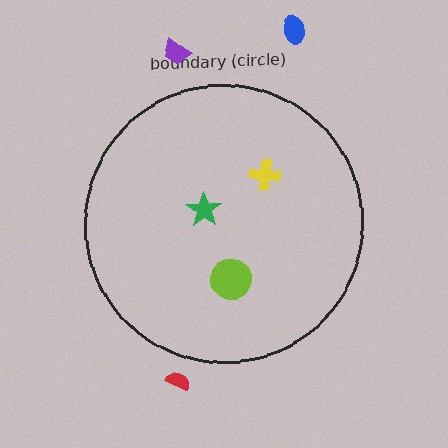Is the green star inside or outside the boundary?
Inside.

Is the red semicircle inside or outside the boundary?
Outside.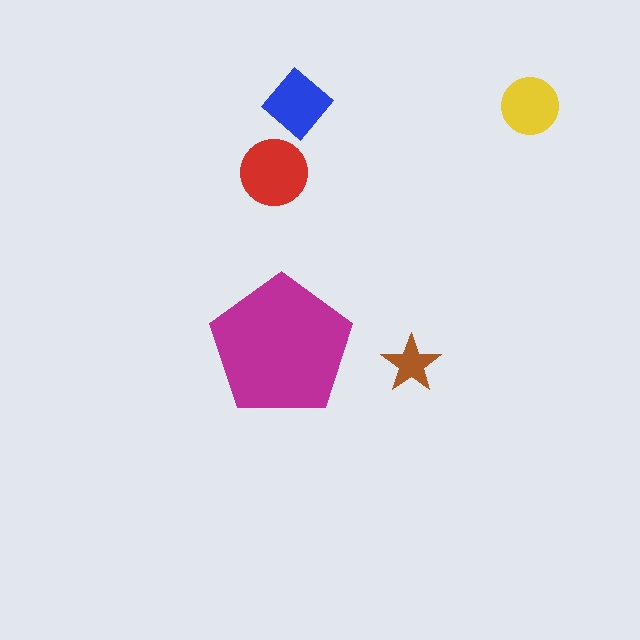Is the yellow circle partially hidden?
No, the yellow circle is fully visible.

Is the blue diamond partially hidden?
No, the blue diamond is fully visible.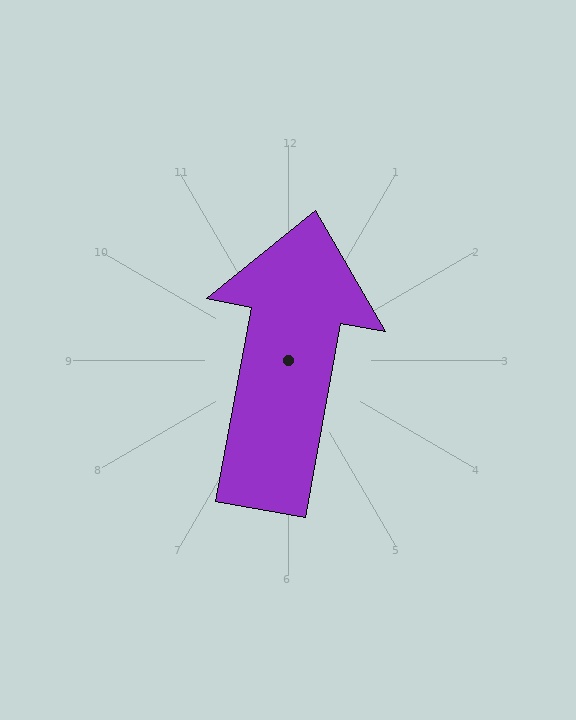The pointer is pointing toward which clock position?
Roughly 12 o'clock.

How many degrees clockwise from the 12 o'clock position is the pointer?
Approximately 10 degrees.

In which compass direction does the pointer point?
North.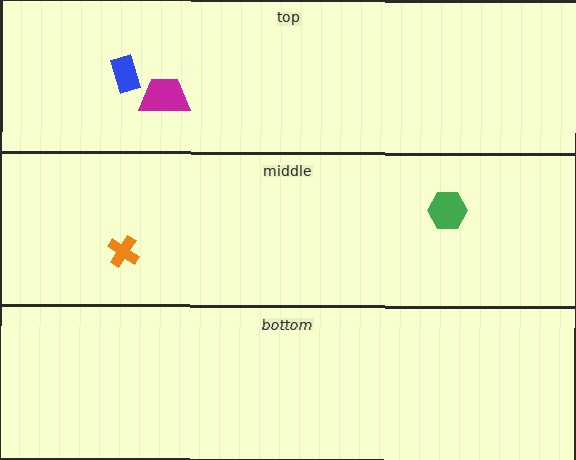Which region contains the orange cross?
The middle region.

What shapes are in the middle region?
The green hexagon, the orange cross.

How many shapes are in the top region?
2.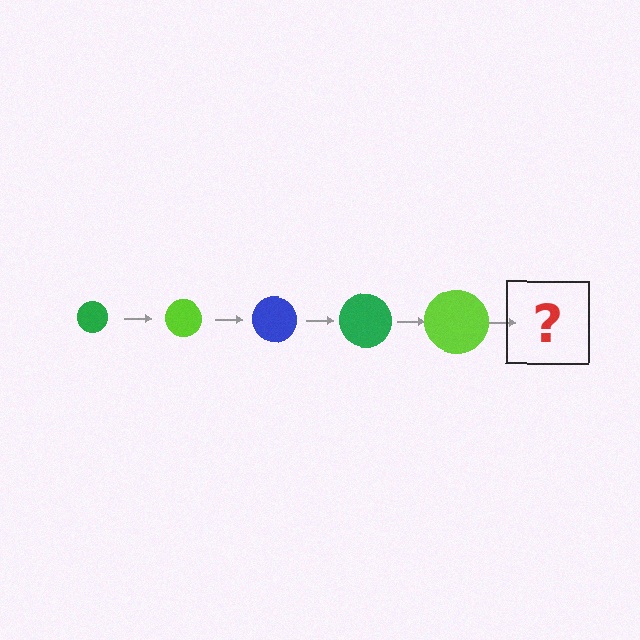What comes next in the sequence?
The next element should be a blue circle, larger than the previous one.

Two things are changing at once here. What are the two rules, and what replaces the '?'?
The two rules are that the circle grows larger each step and the color cycles through green, lime, and blue. The '?' should be a blue circle, larger than the previous one.